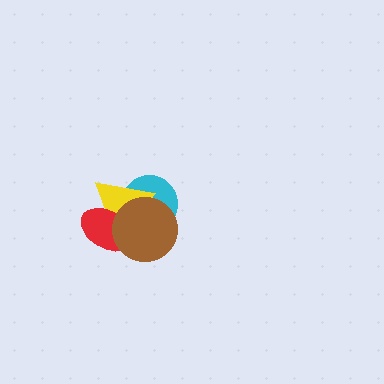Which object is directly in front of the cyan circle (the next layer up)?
The yellow triangle is directly in front of the cyan circle.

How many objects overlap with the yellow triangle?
3 objects overlap with the yellow triangle.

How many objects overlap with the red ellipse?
3 objects overlap with the red ellipse.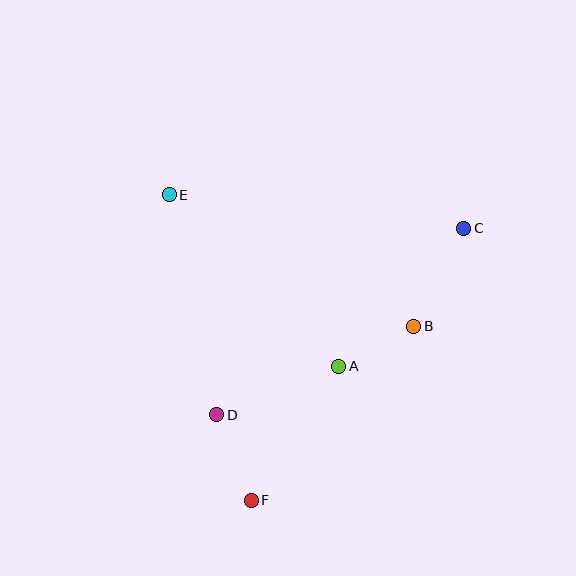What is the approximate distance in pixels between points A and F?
The distance between A and F is approximately 160 pixels.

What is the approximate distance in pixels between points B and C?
The distance between B and C is approximately 110 pixels.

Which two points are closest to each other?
Points A and B are closest to each other.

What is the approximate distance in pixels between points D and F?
The distance between D and F is approximately 92 pixels.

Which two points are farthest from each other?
Points C and F are farthest from each other.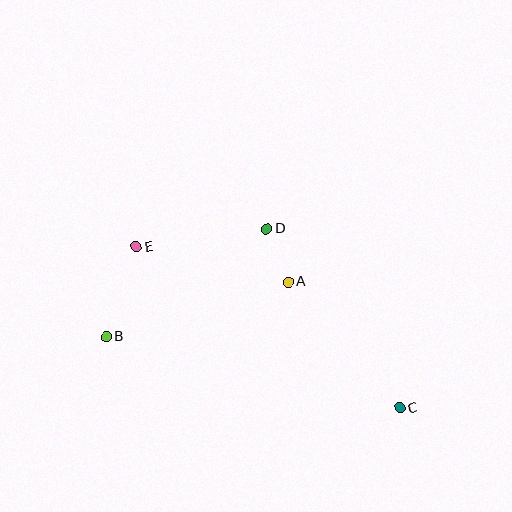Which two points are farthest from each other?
Points C and E are farthest from each other.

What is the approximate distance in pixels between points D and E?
The distance between D and E is approximately 131 pixels.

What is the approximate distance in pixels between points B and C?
The distance between B and C is approximately 302 pixels.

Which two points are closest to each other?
Points A and D are closest to each other.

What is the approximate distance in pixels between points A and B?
The distance between A and B is approximately 190 pixels.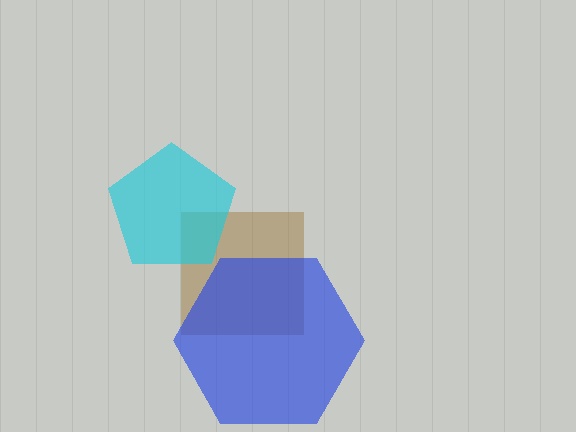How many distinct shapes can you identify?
There are 3 distinct shapes: a brown square, a cyan pentagon, a blue hexagon.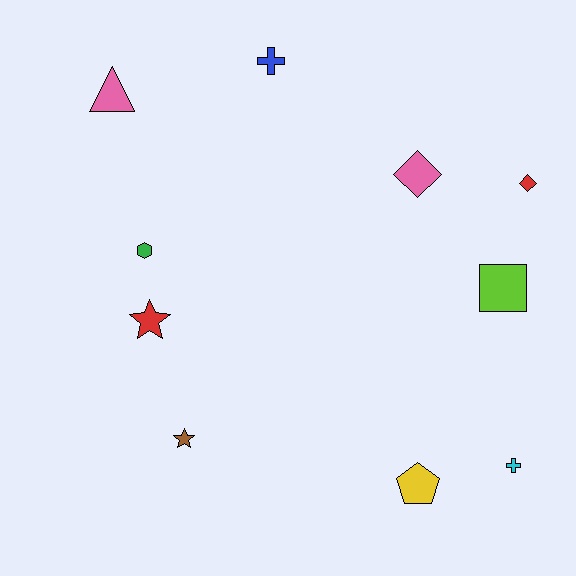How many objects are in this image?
There are 10 objects.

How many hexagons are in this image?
There is 1 hexagon.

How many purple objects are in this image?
There are no purple objects.